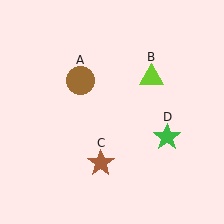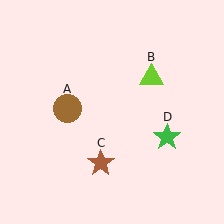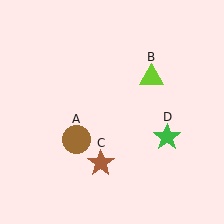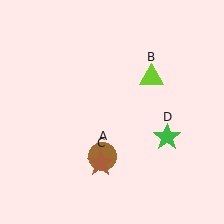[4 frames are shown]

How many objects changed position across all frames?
1 object changed position: brown circle (object A).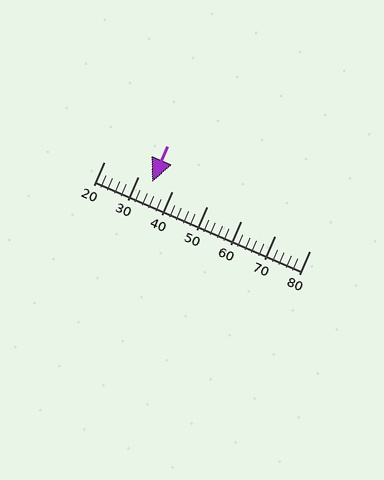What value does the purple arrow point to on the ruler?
The purple arrow points to approximately 34.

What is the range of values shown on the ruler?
The ruler shows values from 20 to 80.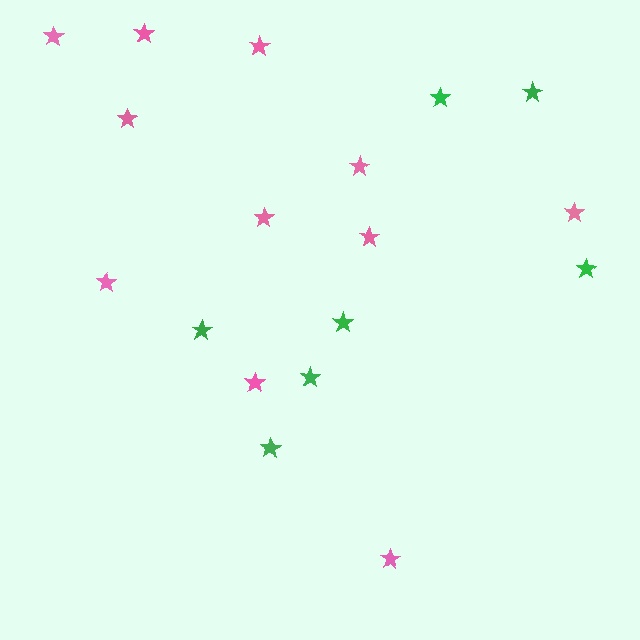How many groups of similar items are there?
There are 2 groups: one group of pink stars (11) and one group of green stars (7).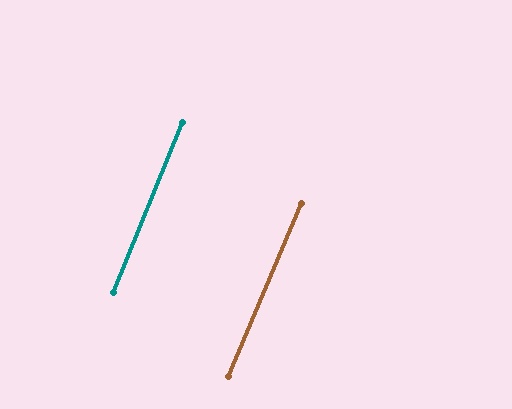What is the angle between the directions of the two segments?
Approximately 1 degree.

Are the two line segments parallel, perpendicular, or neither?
Parallel — their directions differ by only 1.0°.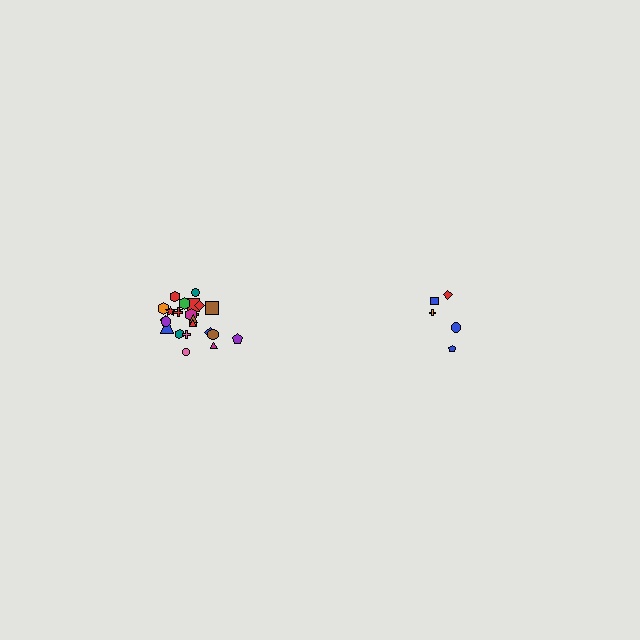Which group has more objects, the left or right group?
The left group.